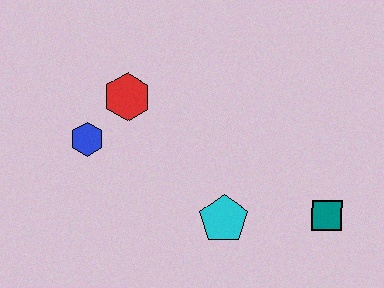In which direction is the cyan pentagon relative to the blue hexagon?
The cyan pentagon is to the right of the blue hexagon.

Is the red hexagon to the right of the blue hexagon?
Yes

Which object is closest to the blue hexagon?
The red hexagon is closest to the blue hexagon.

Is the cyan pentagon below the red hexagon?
Yes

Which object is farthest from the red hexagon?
The teal square is farthest from the red hexagon.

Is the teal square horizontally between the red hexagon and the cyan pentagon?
No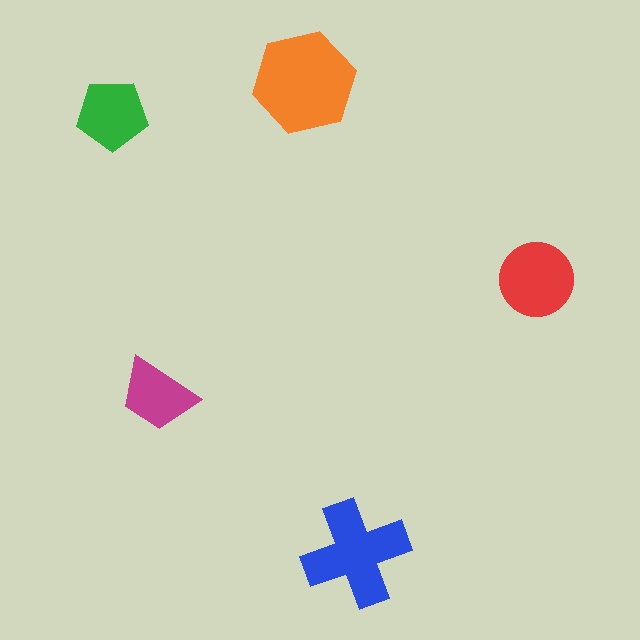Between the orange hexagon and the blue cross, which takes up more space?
The orange hexagon.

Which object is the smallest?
The magenta trapezoid.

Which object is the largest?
The orange hexagon.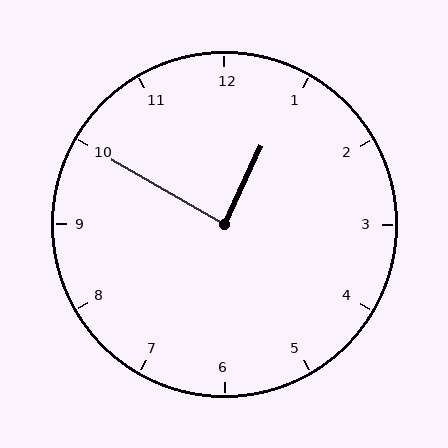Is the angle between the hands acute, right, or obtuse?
It is right.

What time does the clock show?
12:50.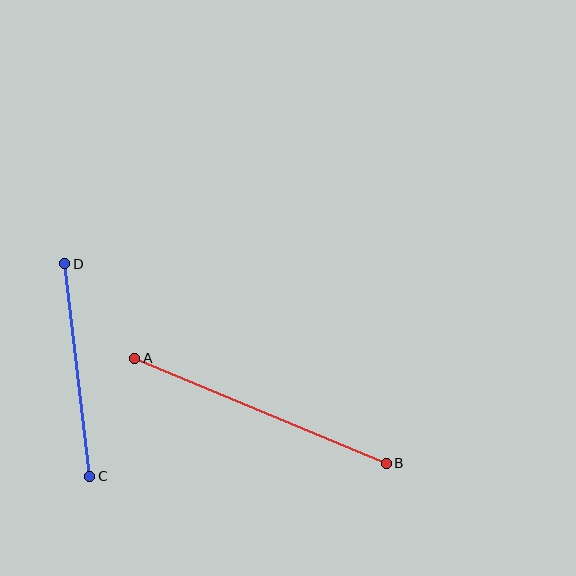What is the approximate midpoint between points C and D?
The midpoint is at approximately (77, 370) pixels.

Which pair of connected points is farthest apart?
Points A and B are farthest apart.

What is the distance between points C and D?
The distance is approximately 214 pixels.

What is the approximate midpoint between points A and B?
The midpoint is at approximately (261, 411) pixels.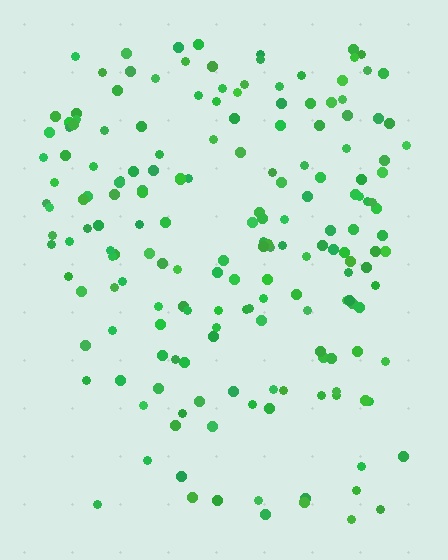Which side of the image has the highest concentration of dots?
The top.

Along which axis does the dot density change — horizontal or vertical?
Vertical.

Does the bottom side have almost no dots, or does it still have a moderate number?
Still a moderate number, just noticeably fewer than the top.